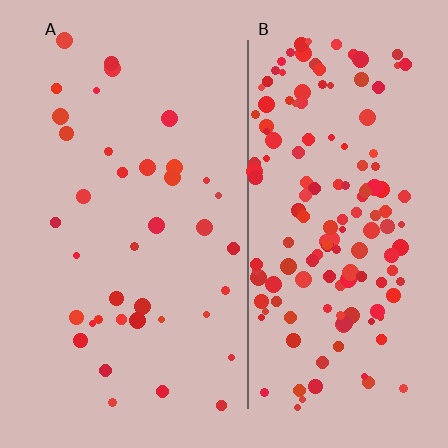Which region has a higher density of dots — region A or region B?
B (the right).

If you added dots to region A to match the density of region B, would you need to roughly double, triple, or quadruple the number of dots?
Approximately quadruple.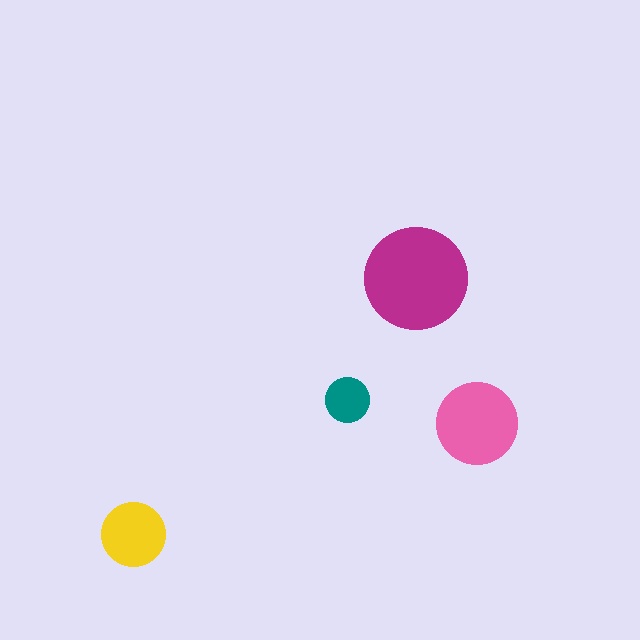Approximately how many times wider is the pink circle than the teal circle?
About 2 times wider.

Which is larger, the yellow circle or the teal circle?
The yellow one.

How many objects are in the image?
There are 4 objects in the image.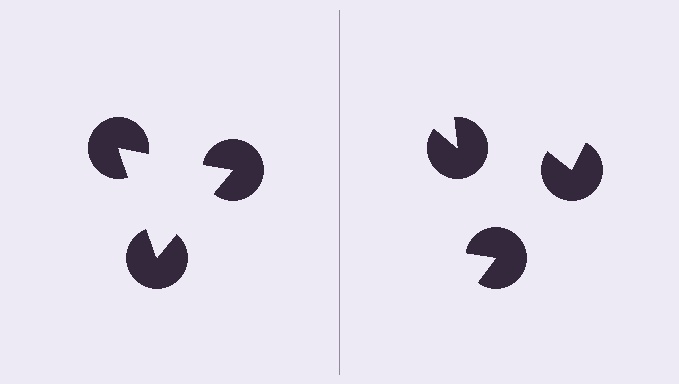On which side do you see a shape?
An illusory triangle appears on the left side. On the right side the wedge cuts are rotated, so no coherent shape forms.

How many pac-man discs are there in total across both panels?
6 — 3 on each side.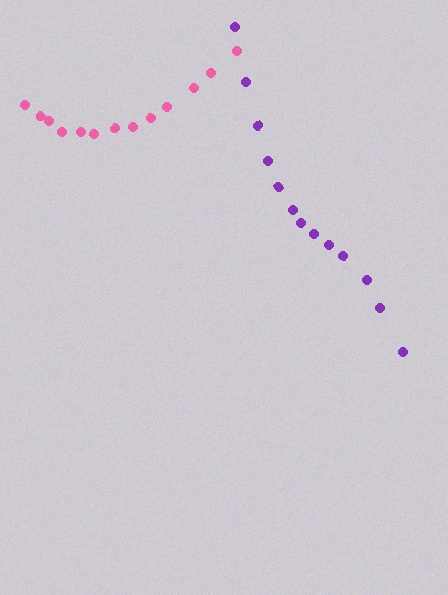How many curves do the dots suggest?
There are 2 distinct paths.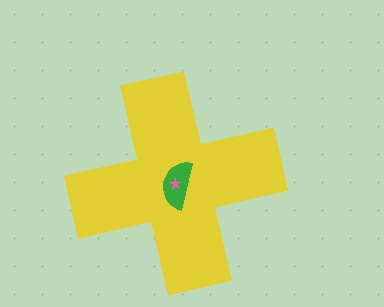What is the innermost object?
The pink star.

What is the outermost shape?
The yellow cross.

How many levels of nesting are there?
3.